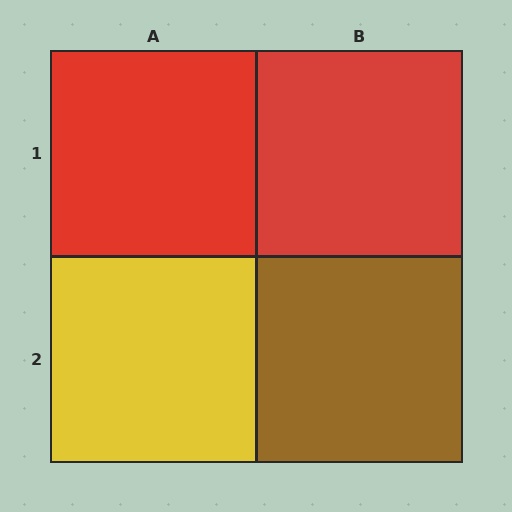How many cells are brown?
1 cell is brown.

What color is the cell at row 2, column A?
Yellow.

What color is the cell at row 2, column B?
Brown.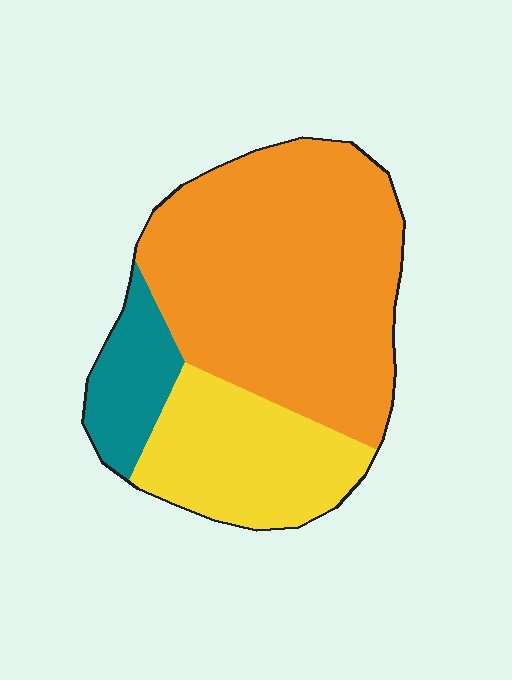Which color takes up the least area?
Teal, at roughly 10%.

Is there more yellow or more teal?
Yellow.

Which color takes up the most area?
Orange, at roughly 60%.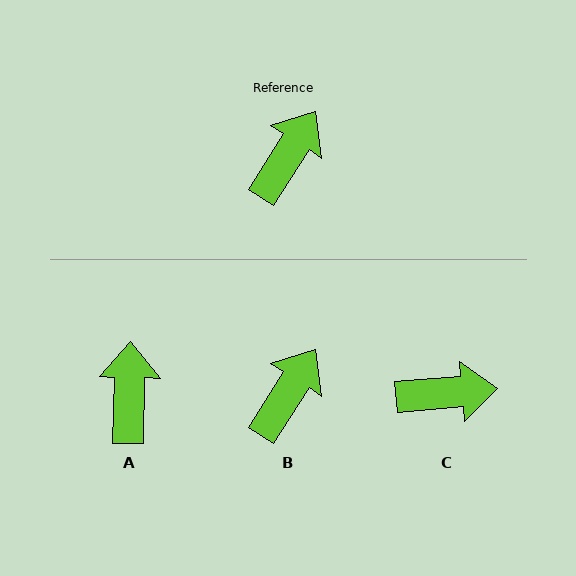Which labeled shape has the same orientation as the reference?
B.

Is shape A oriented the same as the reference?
No, it is off by about 31 degrees.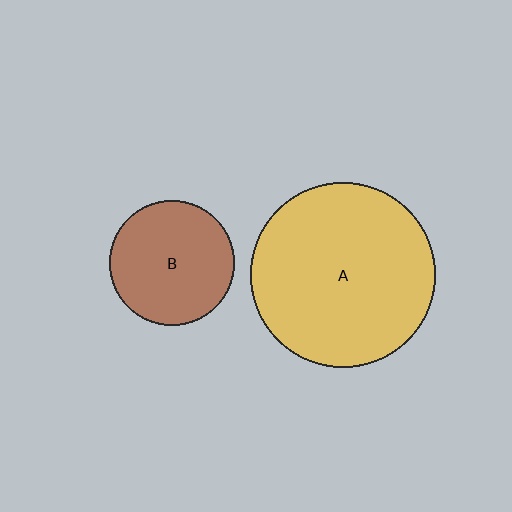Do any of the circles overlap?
No, none of the circles overlap.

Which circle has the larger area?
Circle A (yellow).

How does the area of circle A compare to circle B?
Approximately 2.2 times.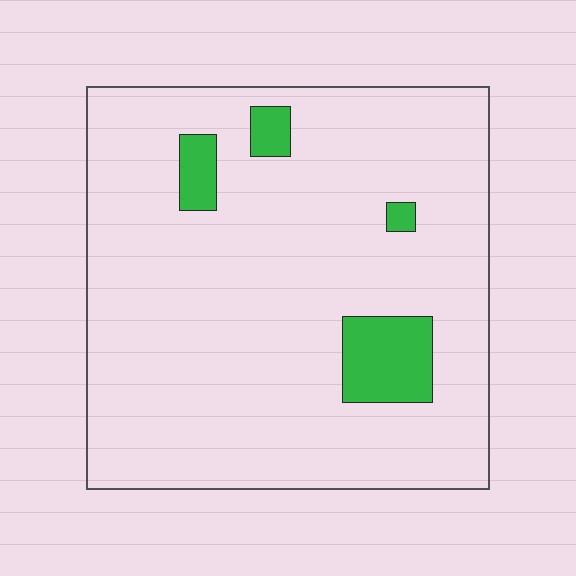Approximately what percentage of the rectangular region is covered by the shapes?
Approximately 10%.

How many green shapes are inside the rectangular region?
4.